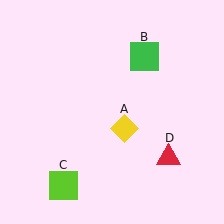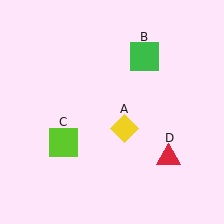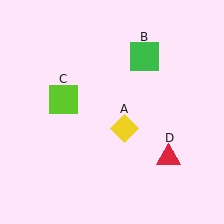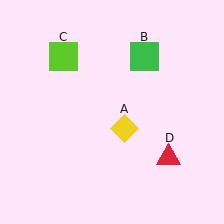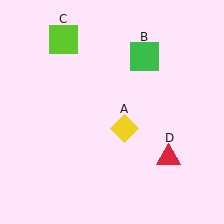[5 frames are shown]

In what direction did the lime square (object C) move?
The lime square (object C) moved up.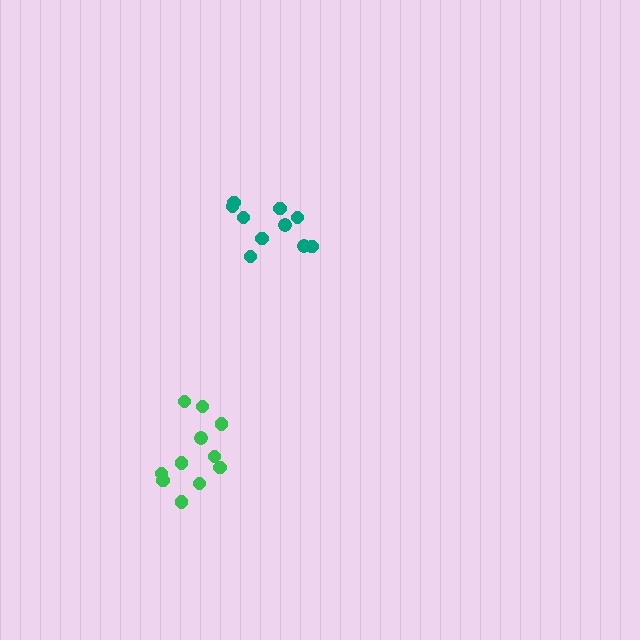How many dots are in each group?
Group 1: 10 dots, Group 2: 11 dots (21 total).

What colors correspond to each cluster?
The clusters are colored: teal, green.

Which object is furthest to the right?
The teal cluster is rightmost.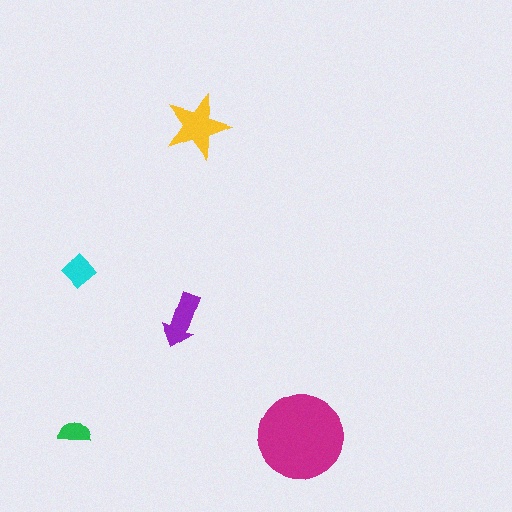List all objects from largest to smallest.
The magenta circle, the yellow star, the purple arrow, the cyan diamond, the green semicircle.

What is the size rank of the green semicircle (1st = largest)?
5th.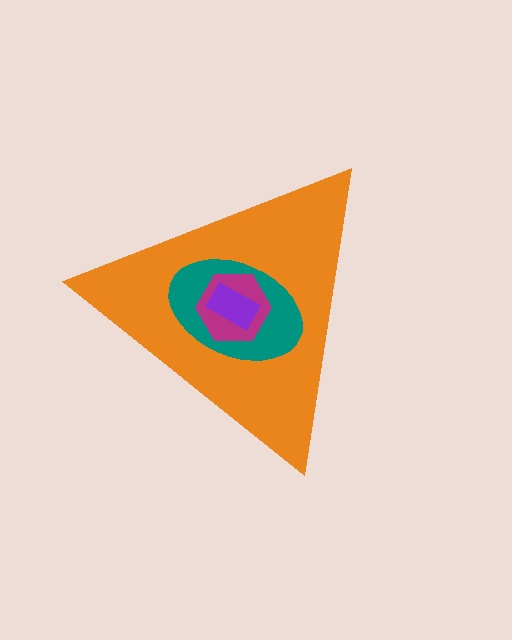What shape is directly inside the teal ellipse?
The magenta hexagon.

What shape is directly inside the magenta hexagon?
The purple rectangle.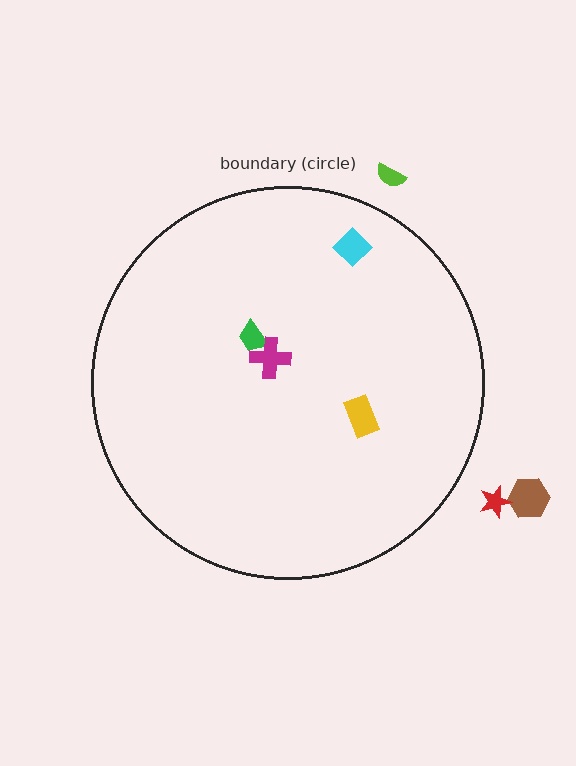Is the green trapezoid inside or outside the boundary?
Inside.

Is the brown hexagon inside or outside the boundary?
Outside.